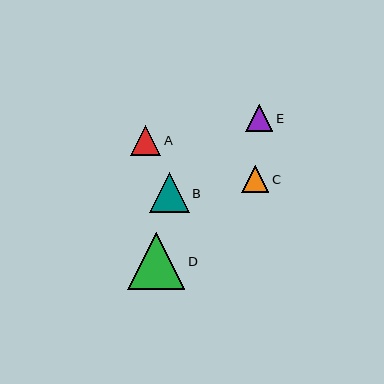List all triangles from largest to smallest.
From largest to smallest: D, B, A, E, C.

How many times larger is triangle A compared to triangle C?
Triangle A is approximately 1.1 times the size of triangle C.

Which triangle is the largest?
Triangle D is the largest with a size of approximately 57 pixels.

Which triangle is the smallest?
Triangle C is the smallest with a size of approximately 27 pixels.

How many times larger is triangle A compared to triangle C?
Triangle A is approximately 1.1 times the size of triangle C.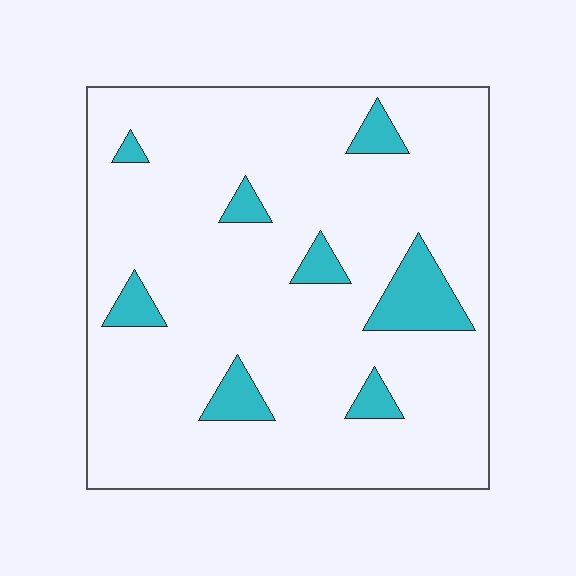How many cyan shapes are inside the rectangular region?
8.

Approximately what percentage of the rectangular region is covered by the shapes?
Approximately 10%.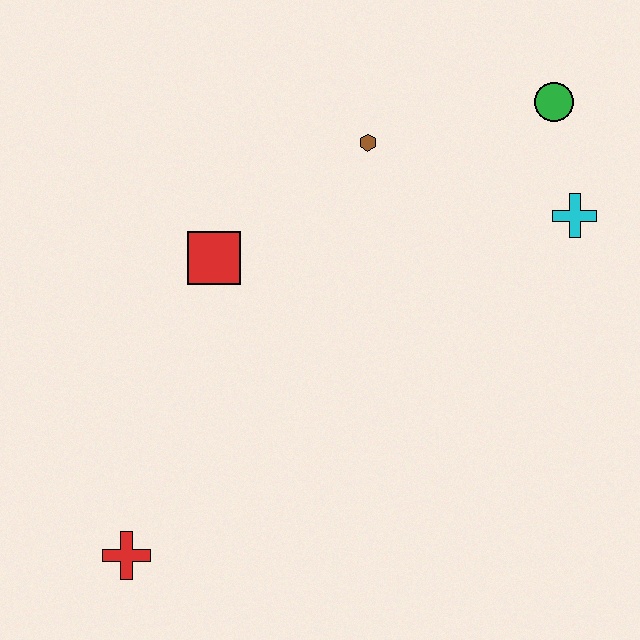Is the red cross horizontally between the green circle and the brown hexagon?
No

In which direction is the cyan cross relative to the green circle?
The cyan cross is below the green circle.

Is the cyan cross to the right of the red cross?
Yes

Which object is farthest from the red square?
The green circle is farthest from the red square.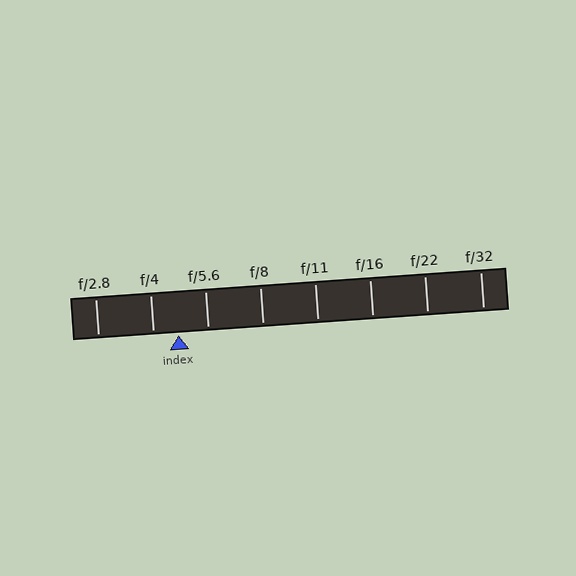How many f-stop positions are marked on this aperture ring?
There are 8 f-stop positions marked.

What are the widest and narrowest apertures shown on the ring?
The widest aperture shown is f/2.8 and the narrowest is f/32.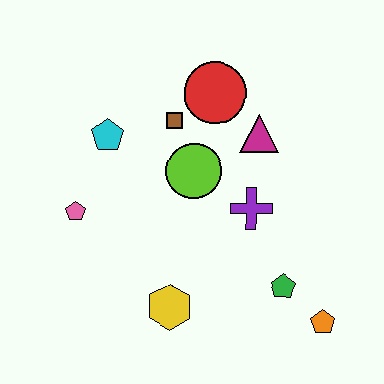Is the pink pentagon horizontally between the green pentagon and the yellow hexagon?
No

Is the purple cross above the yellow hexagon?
Yes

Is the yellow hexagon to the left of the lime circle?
Yes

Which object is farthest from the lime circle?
The orange pentagon is farthest from the lime circle.